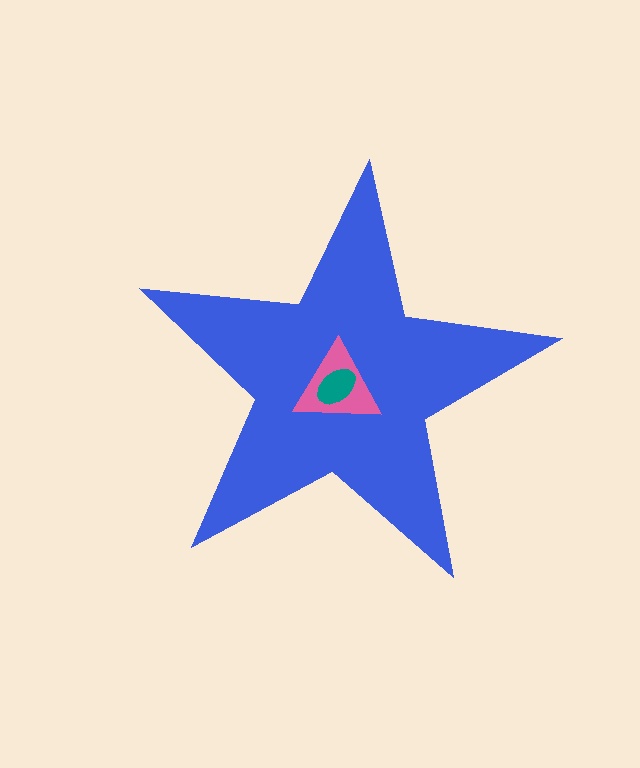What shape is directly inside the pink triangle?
The teal ellipse.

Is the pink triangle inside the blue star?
Yes.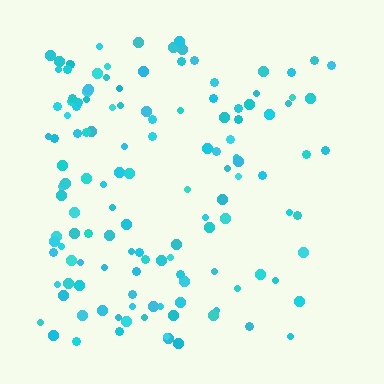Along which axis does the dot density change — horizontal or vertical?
Horizontal.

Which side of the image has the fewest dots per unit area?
The right.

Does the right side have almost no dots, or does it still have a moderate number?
Still a moderate number, just noticeably fewer than the left.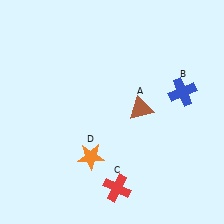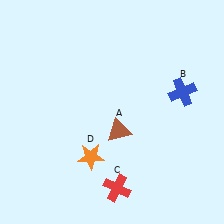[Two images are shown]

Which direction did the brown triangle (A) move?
The brown triangle (A) moved down.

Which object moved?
The brown triangle (A) moved down.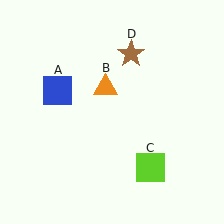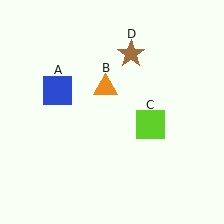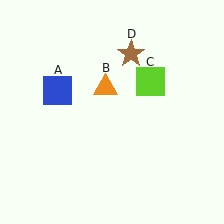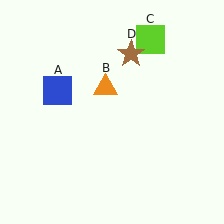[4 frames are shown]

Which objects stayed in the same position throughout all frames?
Blue square (object A) and orange triangle (object B) and brown star (object D) remained stationary.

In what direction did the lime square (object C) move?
The lime square (object C) moved up.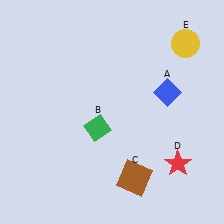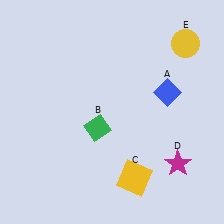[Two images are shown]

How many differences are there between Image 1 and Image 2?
There are 2 differences between the two images.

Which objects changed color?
C changed from brown to yellow. D changed from red to magenta.